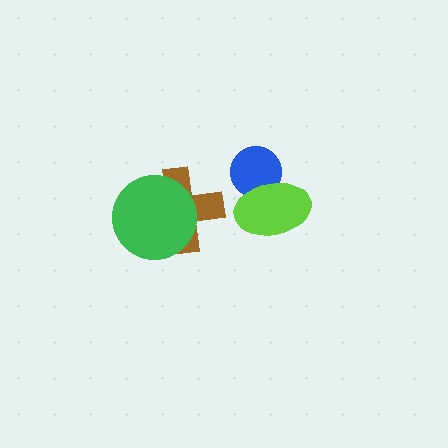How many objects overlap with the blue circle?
1 object overlaps with the blue circle.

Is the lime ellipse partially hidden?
No, no other shape covers it.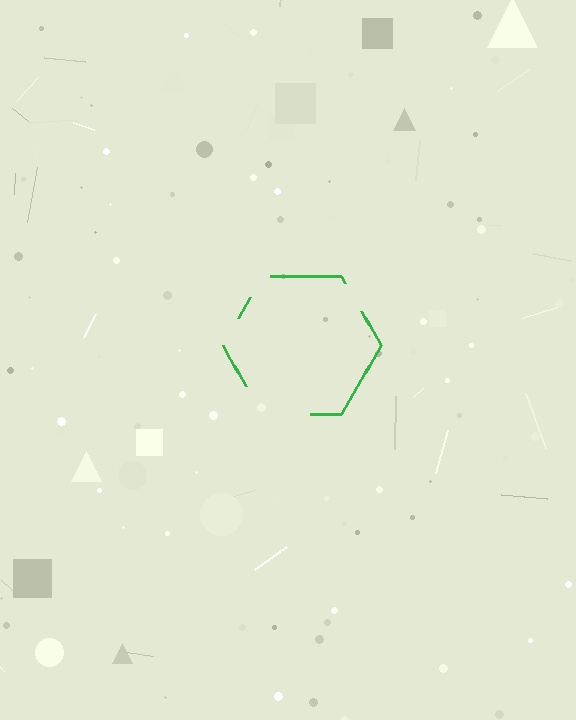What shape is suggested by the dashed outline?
The dashed outline suggests a hexagon.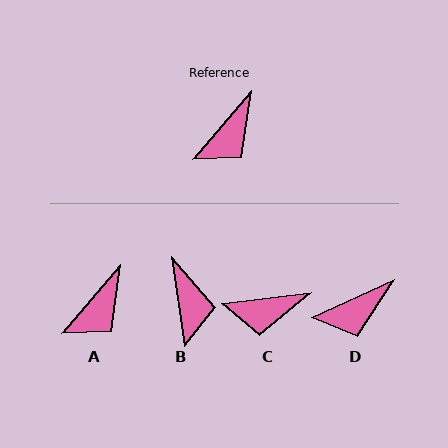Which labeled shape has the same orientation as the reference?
A.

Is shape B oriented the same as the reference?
No, it is off by about 48 degrees.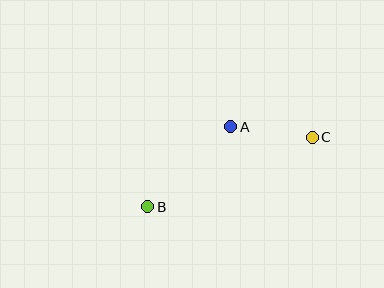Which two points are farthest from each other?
Points B and C are farthest from each other.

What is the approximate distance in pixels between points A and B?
The distance between A and B is approximately 115 pixels.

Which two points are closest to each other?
Points A and C are closest to each other.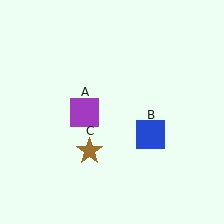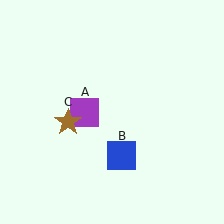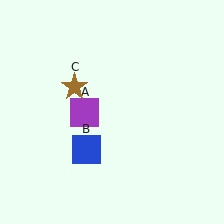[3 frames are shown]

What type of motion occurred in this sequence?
The blue square (object B), brown star (object C) rotated clockwise around the center of the scene.